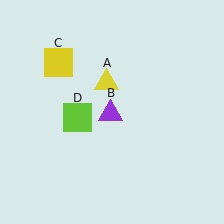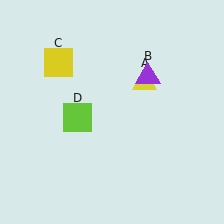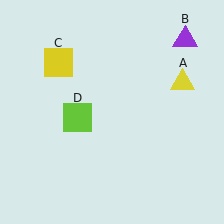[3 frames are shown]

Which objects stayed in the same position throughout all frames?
Yellow square (object C) and lime square (object D) remained stationary.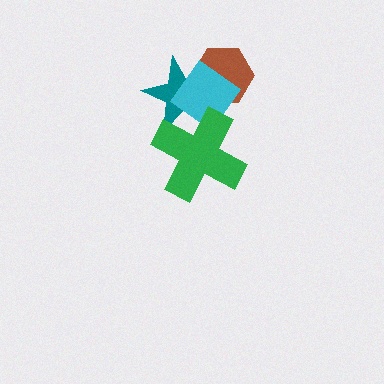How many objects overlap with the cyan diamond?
3 objects overlap with the cyan diamond.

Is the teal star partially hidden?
Yes, it is partially covered by another shape.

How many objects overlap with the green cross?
2 objects overlap with the green cross.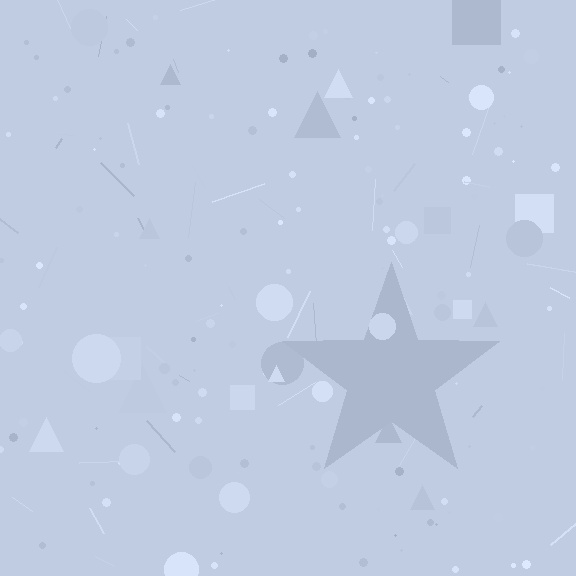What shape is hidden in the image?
A star is hidden in the image.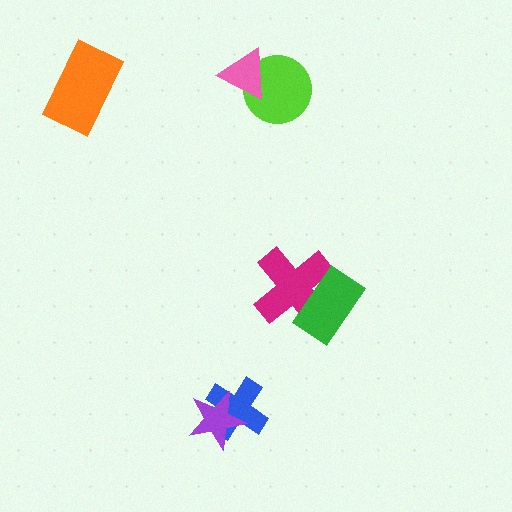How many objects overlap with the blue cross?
1 object overlaps with the blue cross.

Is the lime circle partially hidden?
Yes, it is partially covered by another shape.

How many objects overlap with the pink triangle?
1 object overlaps with the pink triangle.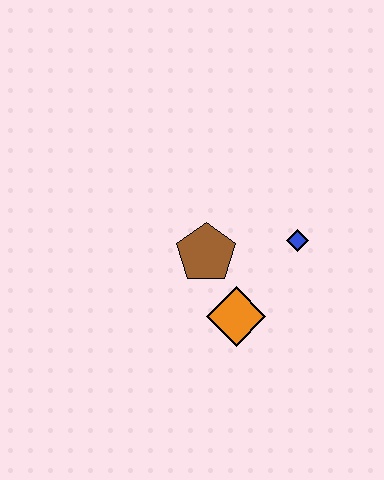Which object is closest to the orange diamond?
The brown pentagon is closest to the orange diamond.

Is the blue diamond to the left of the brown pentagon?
No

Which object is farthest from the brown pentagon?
The blue diamond is farthest from the brown pentagon.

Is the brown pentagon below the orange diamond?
No